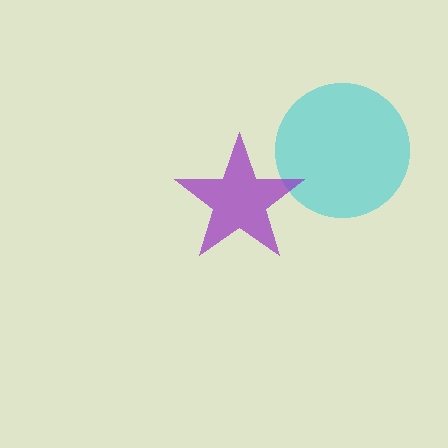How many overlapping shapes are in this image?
There are 2 overlapping shapes in the image.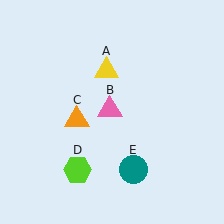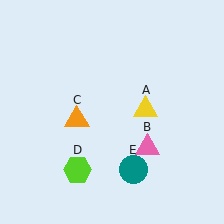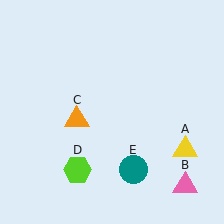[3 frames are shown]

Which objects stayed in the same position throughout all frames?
Orange triangle (object C) and lime hexagon (object D) and teal circle (object E) remained stationary.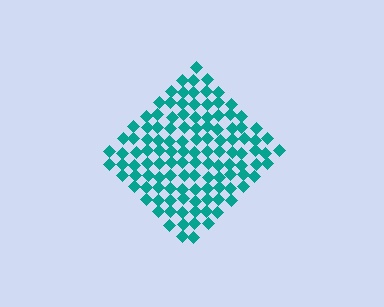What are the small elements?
The small elements are diamonds.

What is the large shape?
The large shape is a diamond.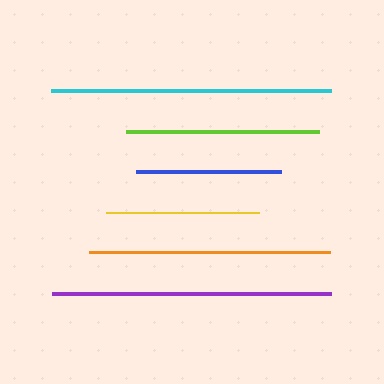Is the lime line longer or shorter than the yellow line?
The lime line is longer than the yellow line.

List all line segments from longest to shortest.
From longest to shortest: cyan, purple, orange, lime, yellow, blue.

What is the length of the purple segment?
The purple segment is approximately 279 pixels long.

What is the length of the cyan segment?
The cyan segment is approximately 281 pixels long.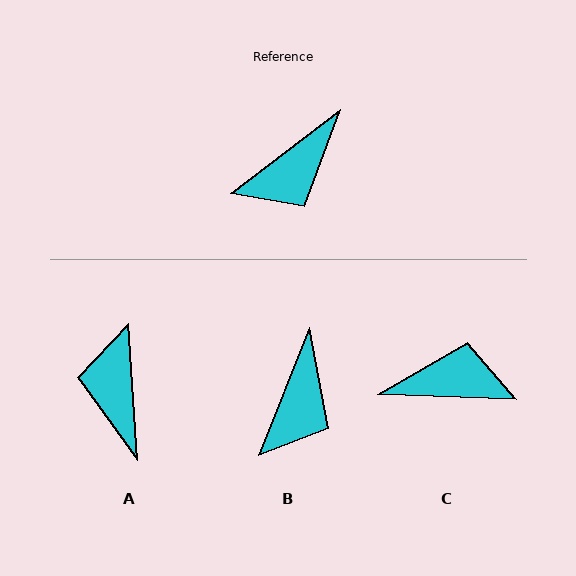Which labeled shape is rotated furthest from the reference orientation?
C, about 140 degrees away.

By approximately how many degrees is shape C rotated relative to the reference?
Approximately 140 degrees counter-clockwise.